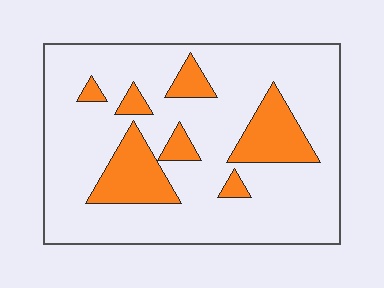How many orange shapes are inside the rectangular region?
7.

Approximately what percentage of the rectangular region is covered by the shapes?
Approximately 20%.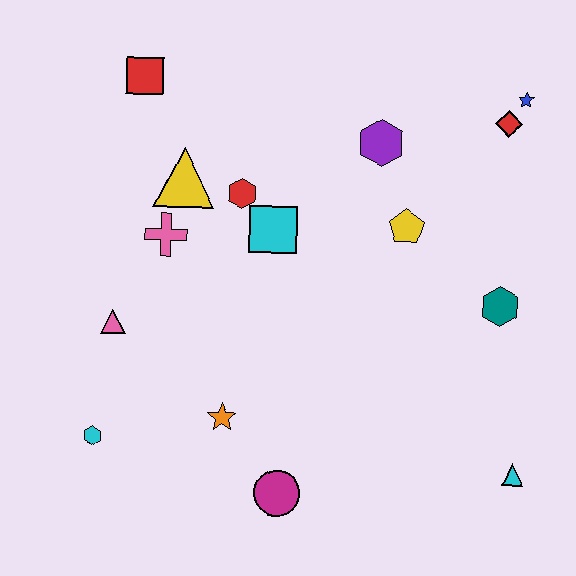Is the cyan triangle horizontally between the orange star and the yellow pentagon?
No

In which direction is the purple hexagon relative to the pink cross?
The purple hexagon is to the right of the pink cross.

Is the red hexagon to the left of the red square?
No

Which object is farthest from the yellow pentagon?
The cyan hexagon is farthest from the yellow pentagon.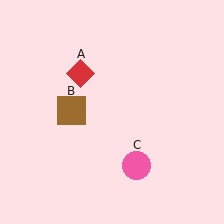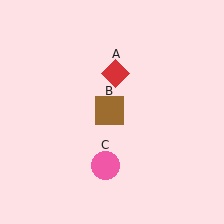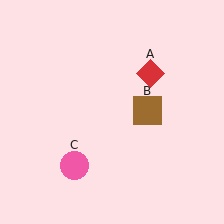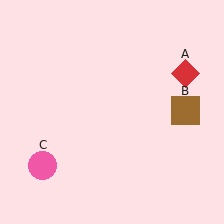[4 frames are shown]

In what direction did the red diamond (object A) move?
The red diamond (object A) moved right.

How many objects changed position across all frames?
3 objects changed position: red diamond (object A), brown square (object B), pink circle (object C).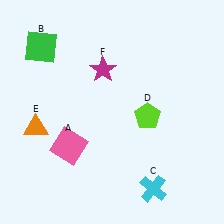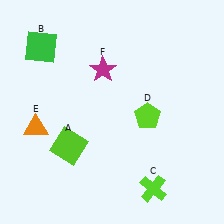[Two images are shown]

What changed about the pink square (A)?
In Image 1, A is pink. In Image 2, it changed to lime.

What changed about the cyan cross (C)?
In Image 1, C is cyan. In Image 2, it changed to lime.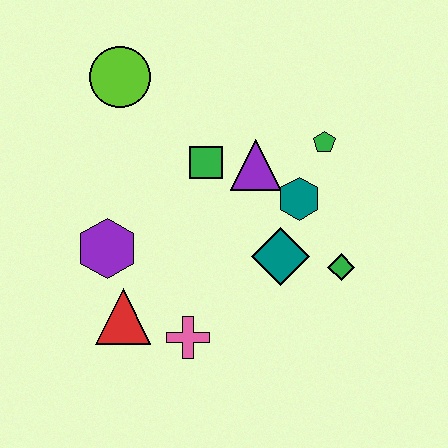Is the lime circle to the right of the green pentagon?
No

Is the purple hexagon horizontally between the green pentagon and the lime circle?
No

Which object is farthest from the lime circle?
The green diamond is farthest from the lime circle.